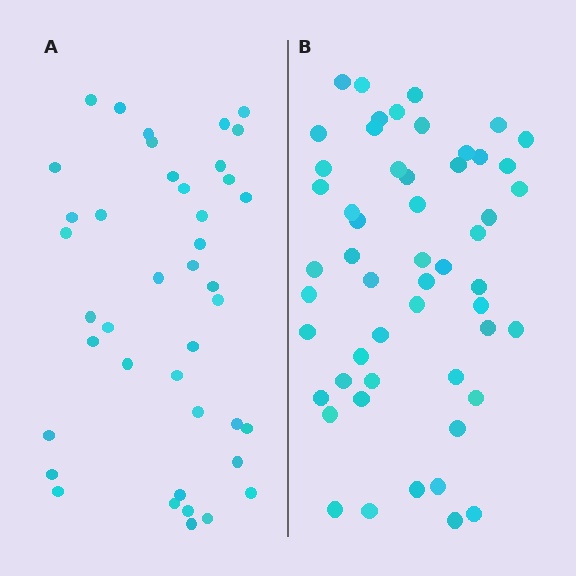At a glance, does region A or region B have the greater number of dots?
Region B (the right region) has more dots.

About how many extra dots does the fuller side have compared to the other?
Region B has roughly 12 or so more dots than region A.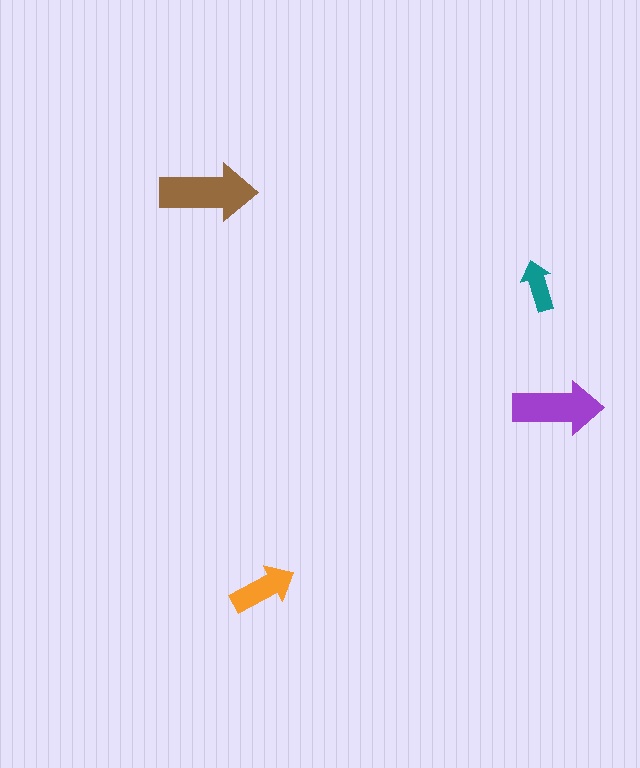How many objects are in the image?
There are 4 objects in the image.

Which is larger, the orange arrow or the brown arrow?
The brown one.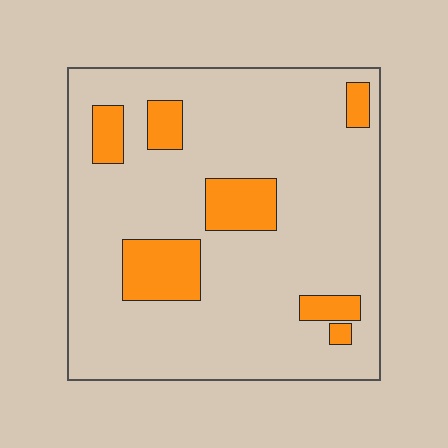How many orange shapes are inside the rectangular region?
7.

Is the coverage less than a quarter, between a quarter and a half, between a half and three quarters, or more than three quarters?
Less than a quarter.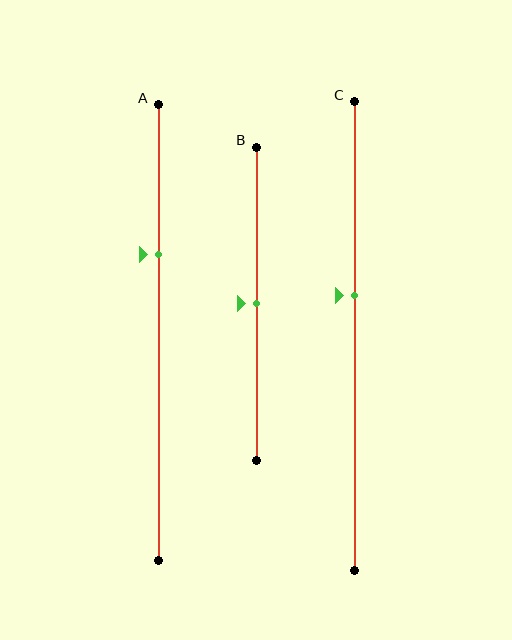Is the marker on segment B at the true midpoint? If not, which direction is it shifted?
Yes, the marker on segment B is at the true midpoint.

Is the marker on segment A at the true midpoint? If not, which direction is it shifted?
No, the marker on segment A is shifted upward by about 17% of the segment length.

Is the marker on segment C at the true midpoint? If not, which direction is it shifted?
No, the marker on segment C is shifted upward by about 9% of the segment length.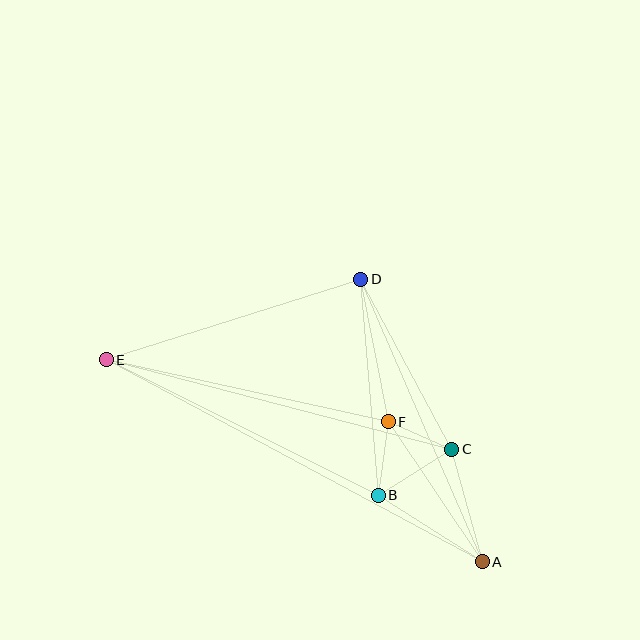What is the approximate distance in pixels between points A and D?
The distance between A and D is approximately 307 pixels.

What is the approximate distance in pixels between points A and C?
The distance between A and C is approximately 117 pixels.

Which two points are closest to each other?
Points C and F are closest to each other.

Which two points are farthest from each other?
Points A and E are farthest from each other.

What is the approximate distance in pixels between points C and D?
The distance between C and D is approximately 193 pixels.